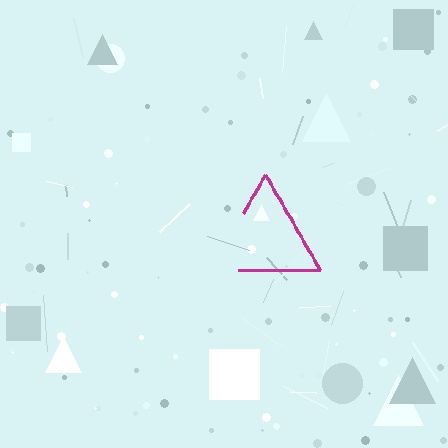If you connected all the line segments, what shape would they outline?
They would outline a triangle.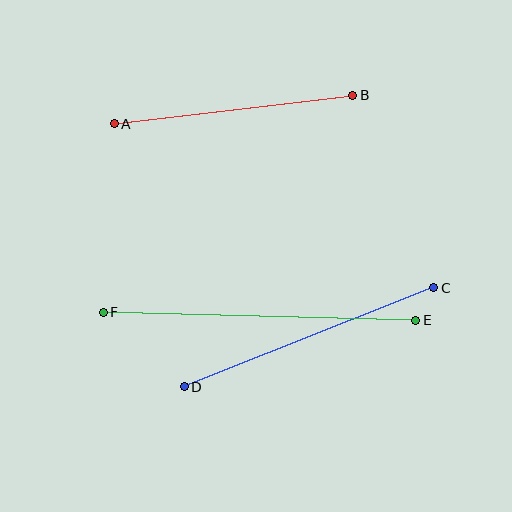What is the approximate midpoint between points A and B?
The midpoint is at approximately (233, 109) pixels.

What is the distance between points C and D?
The distance is approximately 269 pixels.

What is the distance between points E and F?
The distance is approximately 313 pixels.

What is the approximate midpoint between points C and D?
The midpoint is at approximately (309, 337) pixels.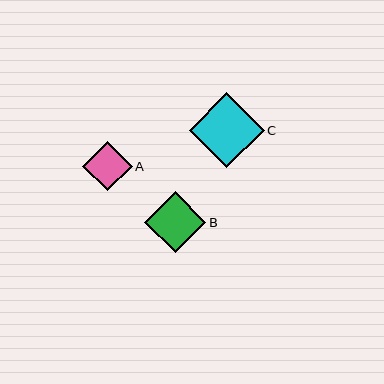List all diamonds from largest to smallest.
From largest to smallest: C, B, A.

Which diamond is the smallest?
Diamond A is the smallest with a size of approximately 49 pixels.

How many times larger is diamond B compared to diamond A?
Diamond B is approximately 1.2 times the size of diamond A.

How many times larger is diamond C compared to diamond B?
Diamond C is approximately 1.2 times the size of diamond B.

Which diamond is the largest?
Diamond C is the largest with a size of approximately 75 pixels.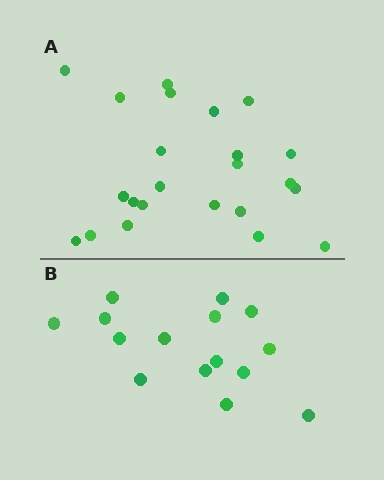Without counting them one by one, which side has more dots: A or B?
Region A (the top region) has more dots.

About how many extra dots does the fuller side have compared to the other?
Region A has roughly 8 or so more dots than region B.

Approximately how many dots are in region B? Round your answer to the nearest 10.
About 20 dots. (The exact count is 15, which rounds to 20.)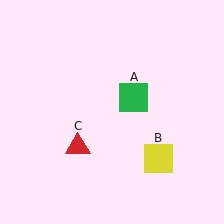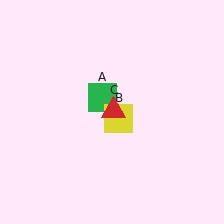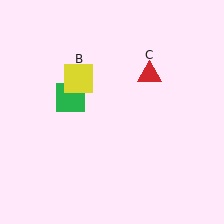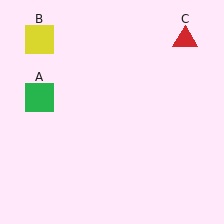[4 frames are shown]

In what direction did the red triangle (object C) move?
The red triangle (object C) moved up and to the right.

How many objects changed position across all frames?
3 objects changed position: green square (object A), yellow square (object B), red triangle (object C).